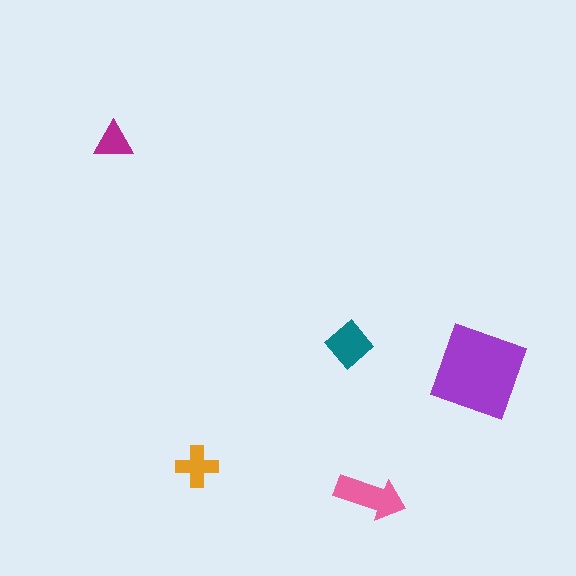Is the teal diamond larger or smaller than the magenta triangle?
Larger.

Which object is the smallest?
The magenta triangle.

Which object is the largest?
The purple diamond.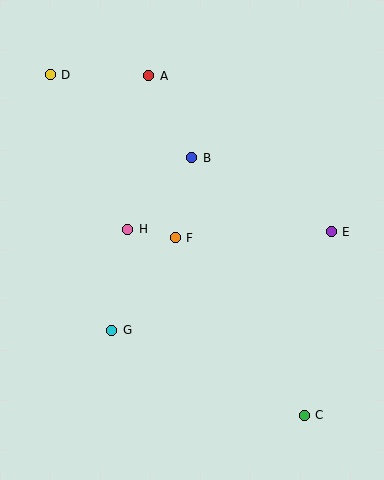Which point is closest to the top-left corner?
Point D is closest to the top-left corner.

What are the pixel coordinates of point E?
Point E is at (331, 232).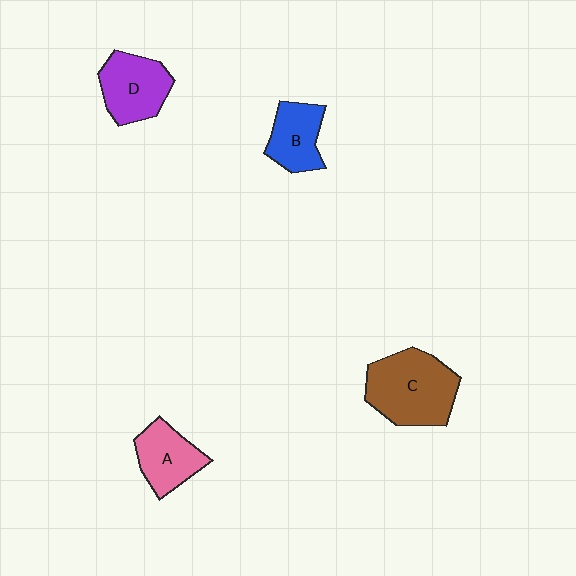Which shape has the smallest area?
Shape B (blue).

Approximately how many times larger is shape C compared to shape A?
Approximately 1.6 times.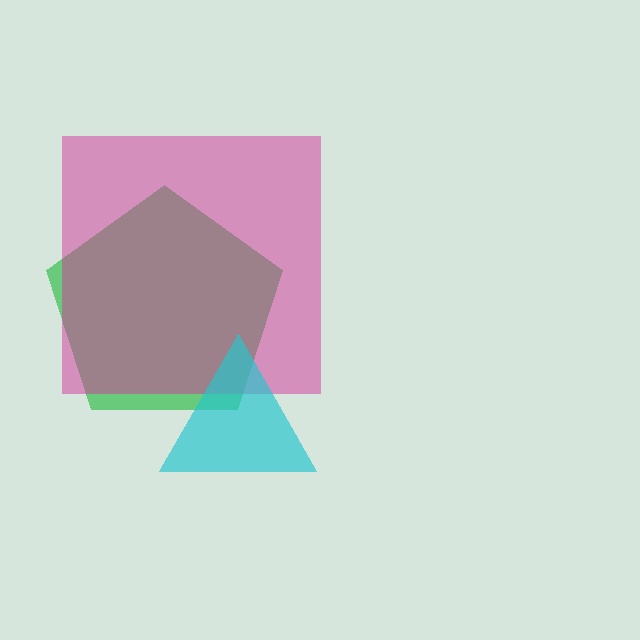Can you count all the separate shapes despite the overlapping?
Yes, there are 3 separate shapes.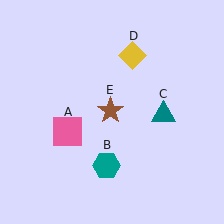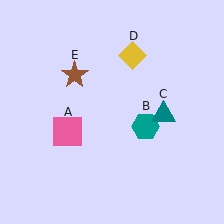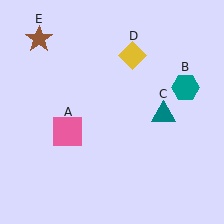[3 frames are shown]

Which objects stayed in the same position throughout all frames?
Pink square (object A) and teal triangle (object C) and yellow diamond (object D) remained stationary.